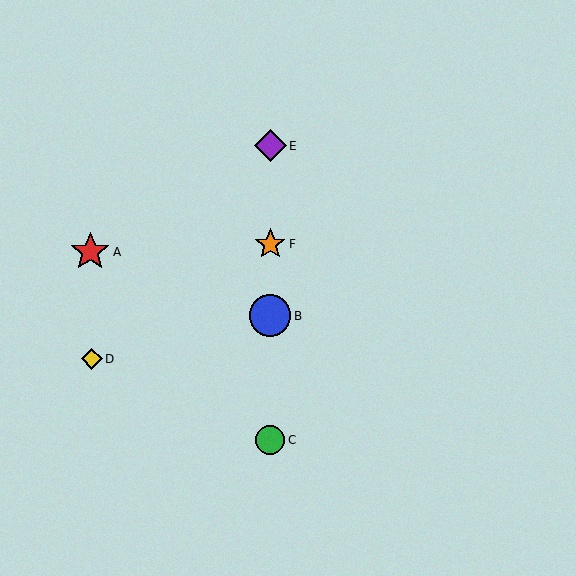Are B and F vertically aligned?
Yes, both are at x≈270.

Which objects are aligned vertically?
Objects B, C, E, F are aligned vertically.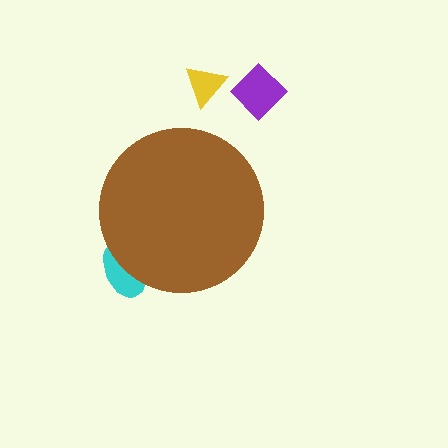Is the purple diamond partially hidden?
No, the purple diamond is fully visible.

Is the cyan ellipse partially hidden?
Yes, the cyan ellipse is partially hidden behind the brown circle.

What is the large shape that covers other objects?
A brown circle.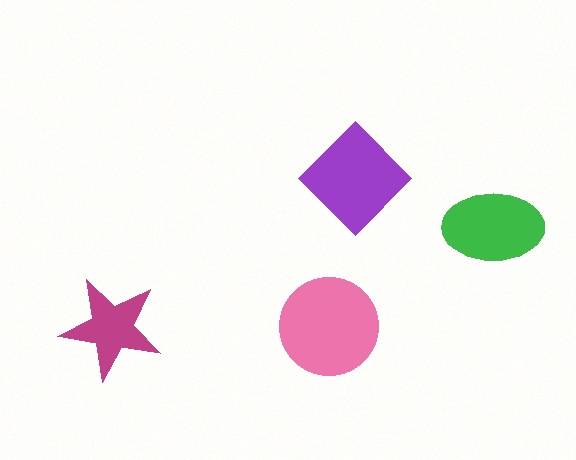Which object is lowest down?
The magenta star is bottommost.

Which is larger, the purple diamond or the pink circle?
The pink circle.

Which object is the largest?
The pink circle.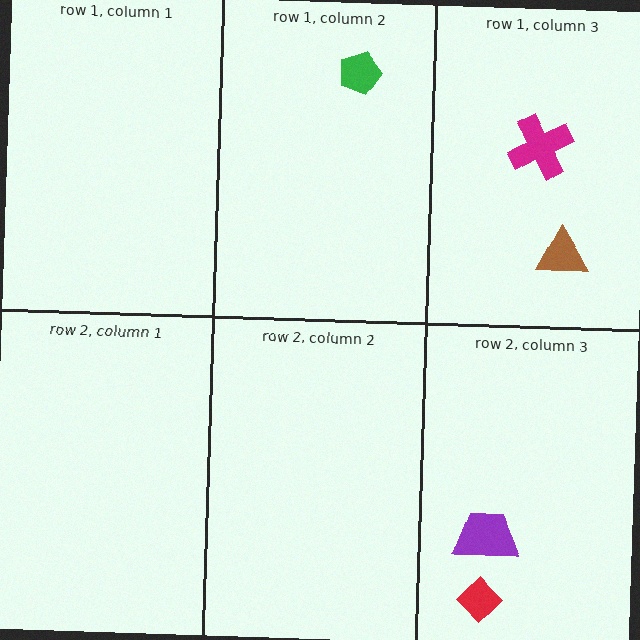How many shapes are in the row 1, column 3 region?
2.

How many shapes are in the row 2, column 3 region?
2.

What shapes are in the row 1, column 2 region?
The green pentagon.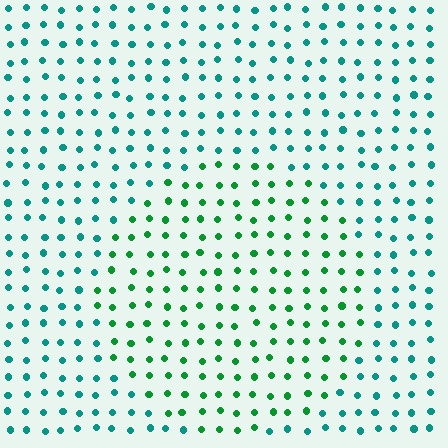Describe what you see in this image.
The image is filled with small teal elements in a uniform arrangement. A circle-shaped region is visible where the elements are tinted to a slightly different hue, forming a subtle color boundary.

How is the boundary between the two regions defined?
The boundary is defined purely by a slight shift in hue (about 37 degrees). Spacing, size, and orientation are identical on both sides.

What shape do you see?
I see a circle.